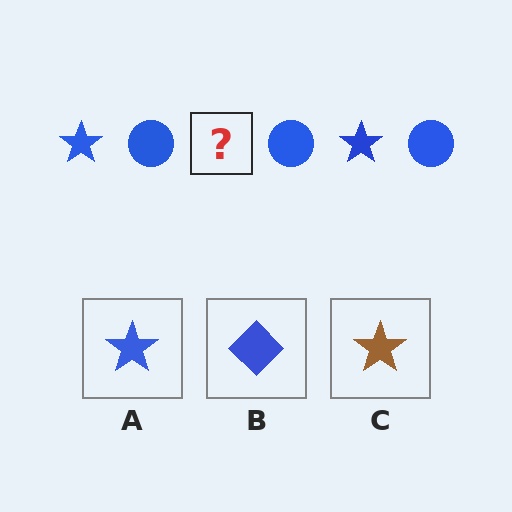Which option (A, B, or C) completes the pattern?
A.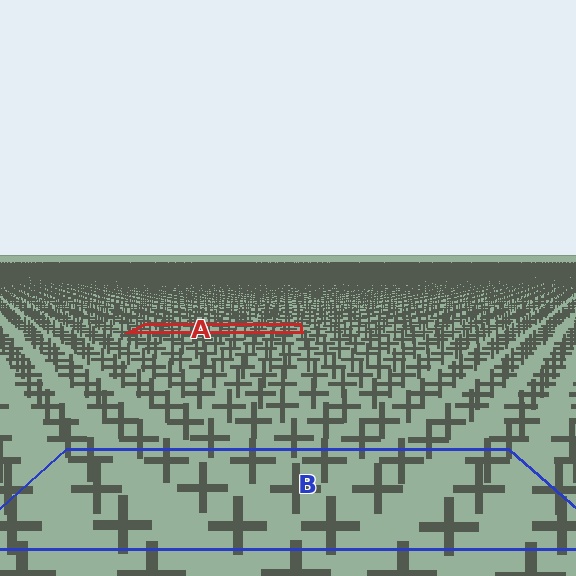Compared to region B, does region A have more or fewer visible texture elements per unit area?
Region A has more texture elements per unit area — they are packed more densely because it is farther away.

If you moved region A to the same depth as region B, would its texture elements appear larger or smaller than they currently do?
They would appear larger. At a closer depth, the same texture elements are projected at a bigger on-screen size.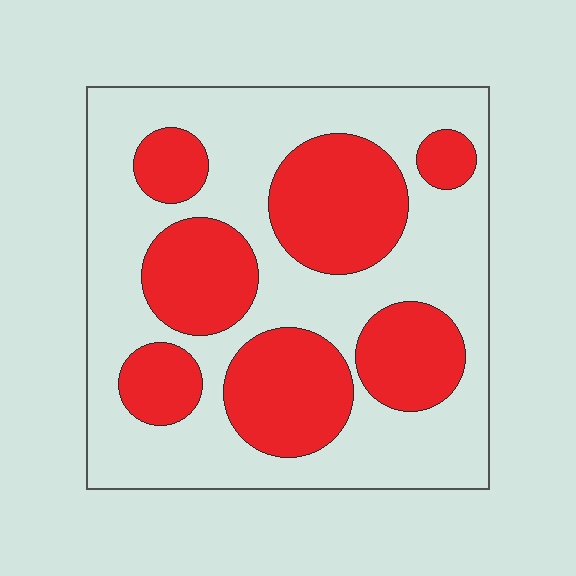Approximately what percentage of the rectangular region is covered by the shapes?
Approximately 40%.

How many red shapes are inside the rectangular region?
7.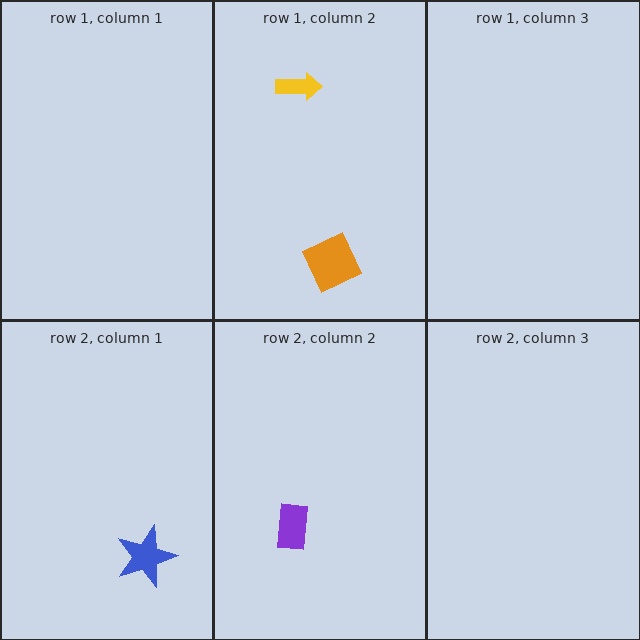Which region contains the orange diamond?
The row 1, column 2 region.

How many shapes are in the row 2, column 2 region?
1.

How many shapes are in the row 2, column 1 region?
1.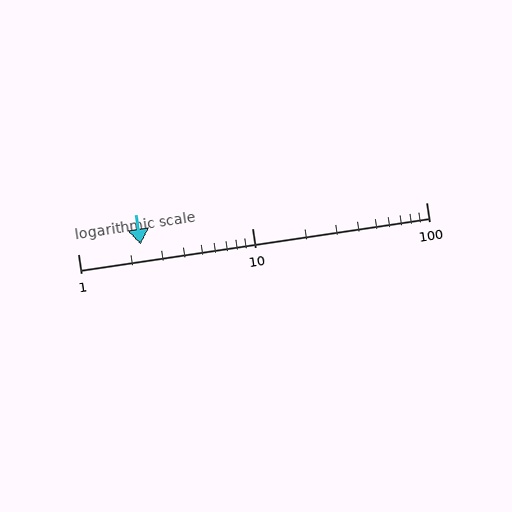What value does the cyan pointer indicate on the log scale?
The pointer indicates approximately 2.3.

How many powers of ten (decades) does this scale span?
The scale spans 2 decades, from 1 to 100.